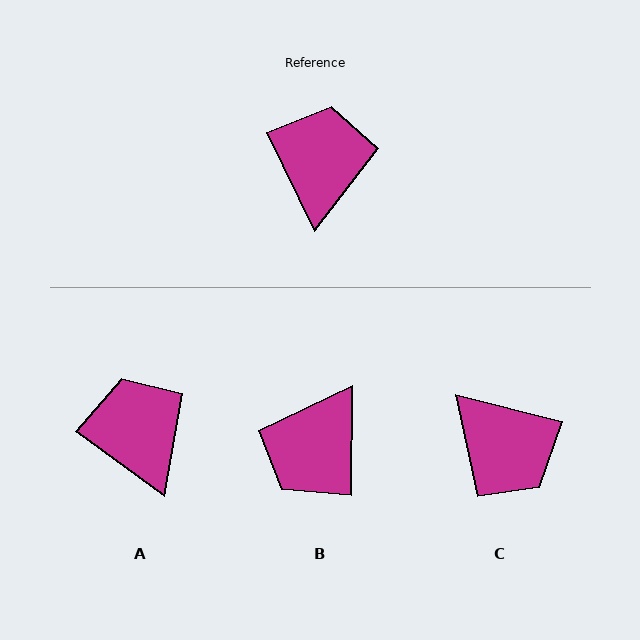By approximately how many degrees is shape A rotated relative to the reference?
Approximately 28 degrees counter-clockwise.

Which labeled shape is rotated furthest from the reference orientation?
B, about 154 degrees away.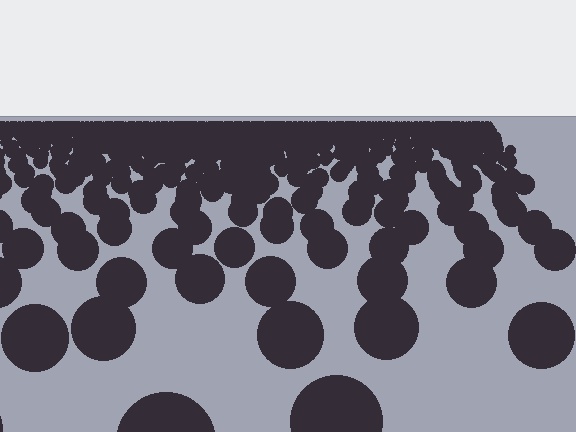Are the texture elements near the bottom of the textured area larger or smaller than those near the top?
Larger. Near the bottom, elements are closer to the viewer and appear at a bigger on-screen size.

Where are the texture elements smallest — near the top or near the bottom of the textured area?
Near the top.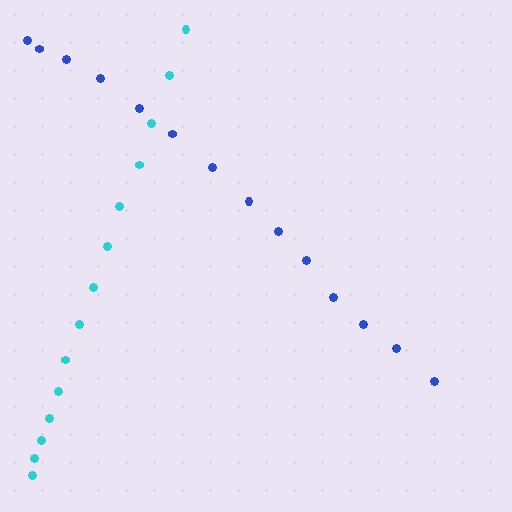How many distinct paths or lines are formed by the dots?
There are 2 distinct paths.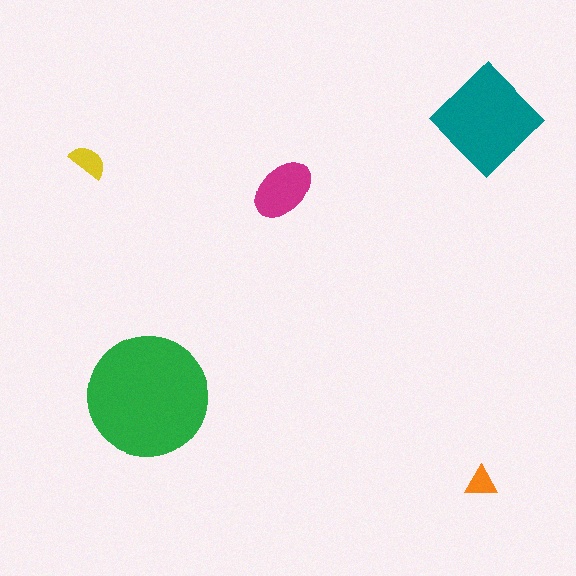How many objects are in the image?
There are 5 objects in the image.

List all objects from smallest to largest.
The orange triangle, the yellow semicircle, the magenta ellipse, the teal diamond, the green circle.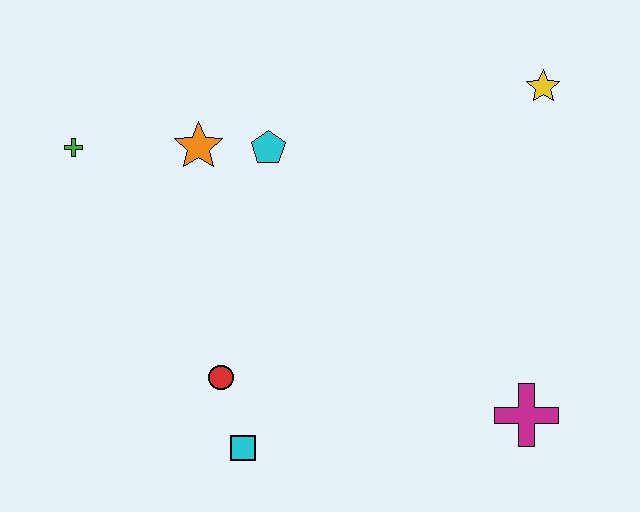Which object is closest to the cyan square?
The red circle is closest to the cyan square.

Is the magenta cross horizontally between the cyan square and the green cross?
No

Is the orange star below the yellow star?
Yes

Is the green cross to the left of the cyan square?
Yes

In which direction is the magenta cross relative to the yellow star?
The magenta cross is below the yellow star.